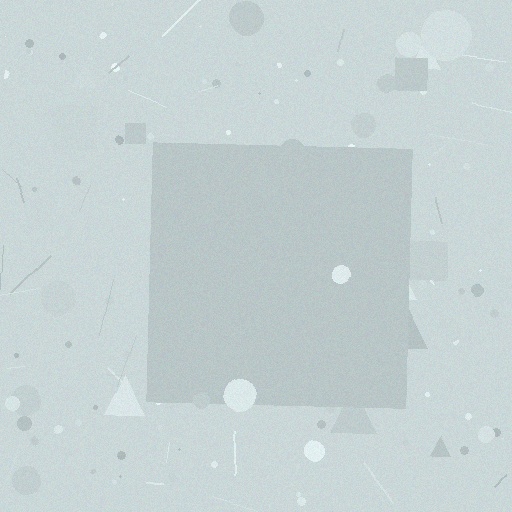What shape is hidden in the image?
A square is hidden in the image.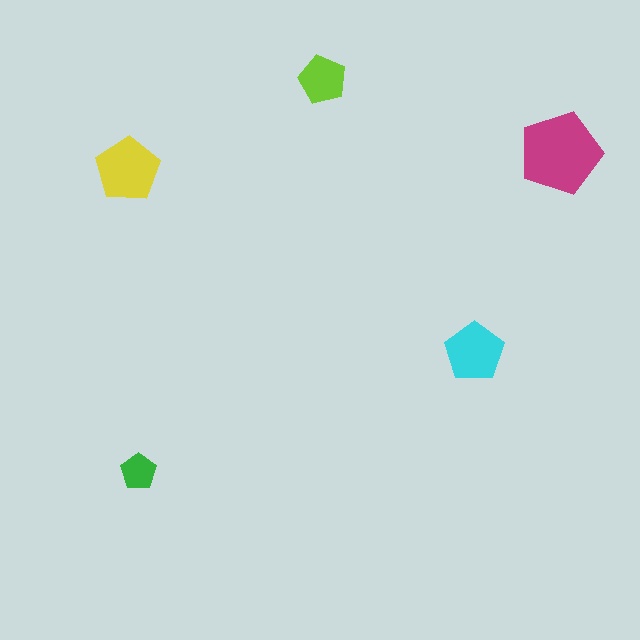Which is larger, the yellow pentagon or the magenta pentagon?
The magenta one.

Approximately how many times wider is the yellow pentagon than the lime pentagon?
About 1.5 times wider.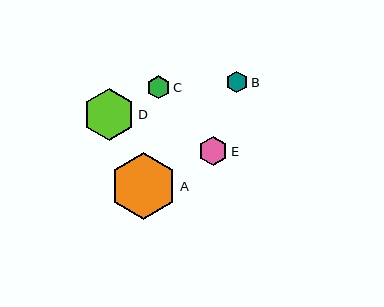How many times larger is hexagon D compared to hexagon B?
Hexagon D is approximately 2.4 times the size of hexagon B.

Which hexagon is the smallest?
Hexagon B is the smallest with a size of approximately 21 pixels.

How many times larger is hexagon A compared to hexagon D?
Hexagon A is approximately 1.3 times the size of hexagon D.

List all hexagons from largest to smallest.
From largest to smallest: A, D, E, C, B.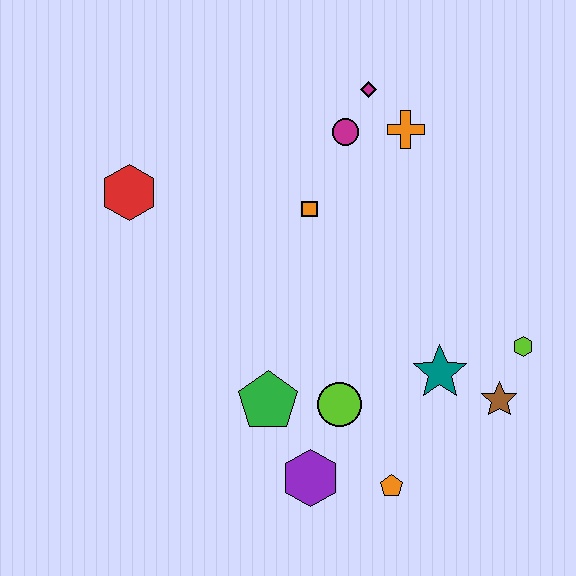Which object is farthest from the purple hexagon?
The magenta diamond is farthest from the purple hexagon.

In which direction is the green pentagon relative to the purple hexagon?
The green pentagon is above the purple hexagon.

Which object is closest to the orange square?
The magenta circle is closest to the orange square.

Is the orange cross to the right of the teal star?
No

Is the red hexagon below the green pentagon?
No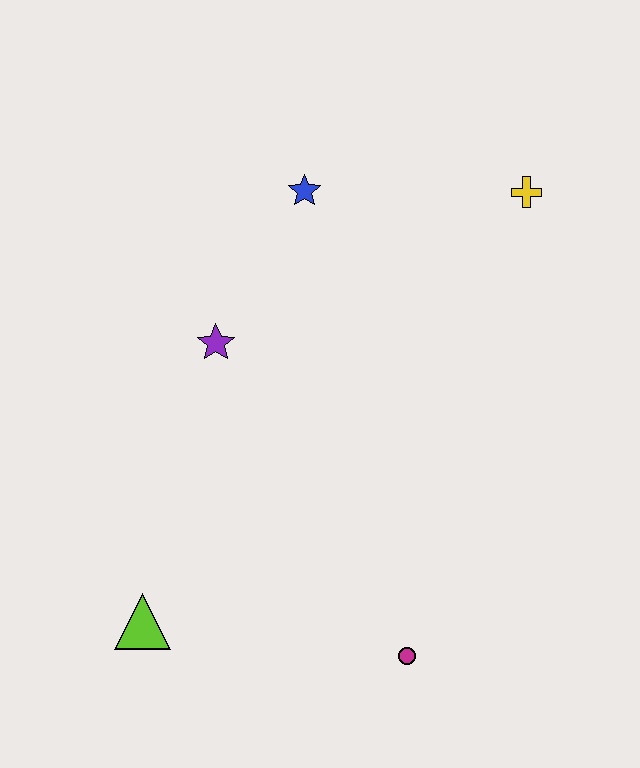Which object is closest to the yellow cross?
The blue star is closest to the yellow cross.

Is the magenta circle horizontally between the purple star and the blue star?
No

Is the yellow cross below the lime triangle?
No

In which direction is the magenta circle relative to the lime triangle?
The magenta circle is to the right of the lime triangle.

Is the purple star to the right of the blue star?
No